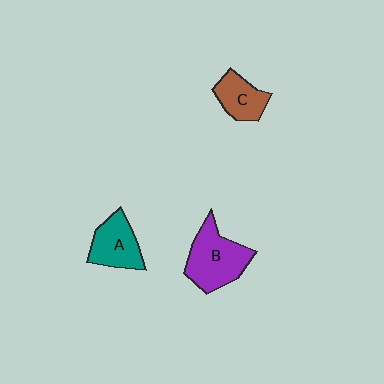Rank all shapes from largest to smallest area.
From largest to smallest: B (purple), A (teal), C (brown).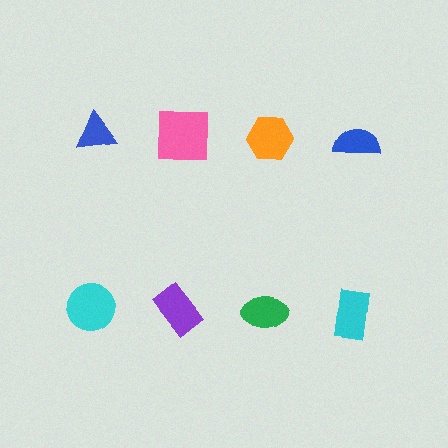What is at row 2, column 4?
A cyan rectangle.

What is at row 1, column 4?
A blue semicircle.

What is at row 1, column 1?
A blue triangle.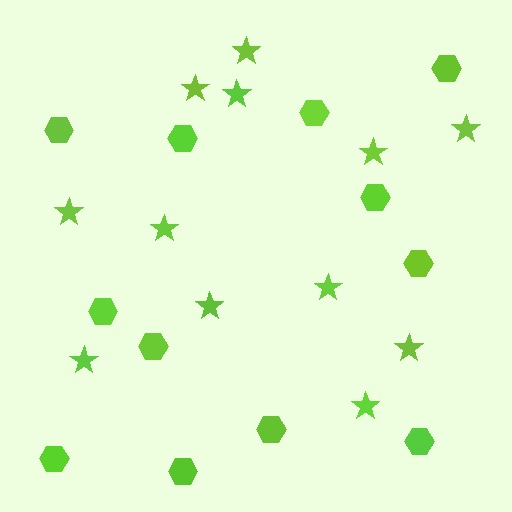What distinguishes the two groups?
There are 2 groups: one group of hexagons (12) and one group of stars (12).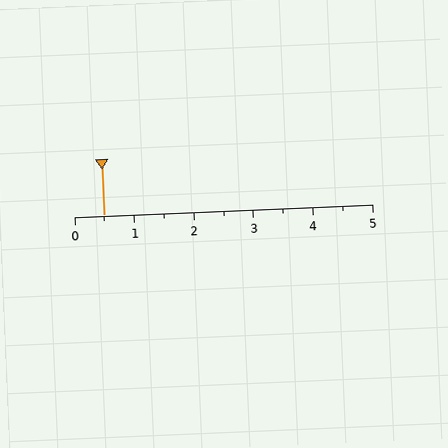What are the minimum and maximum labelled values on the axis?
The axis runs from 0 to 5.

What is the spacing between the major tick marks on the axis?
The major ticks are spaced 1 apart.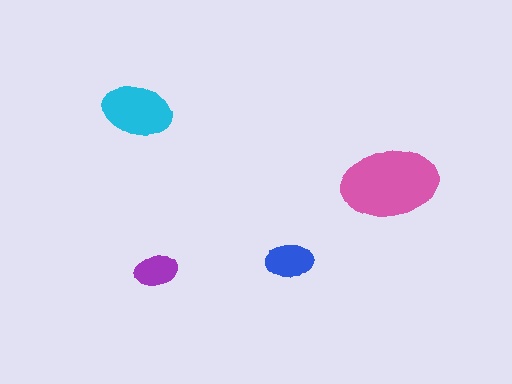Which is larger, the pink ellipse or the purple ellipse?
The pink one.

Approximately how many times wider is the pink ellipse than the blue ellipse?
About 2 times wider.